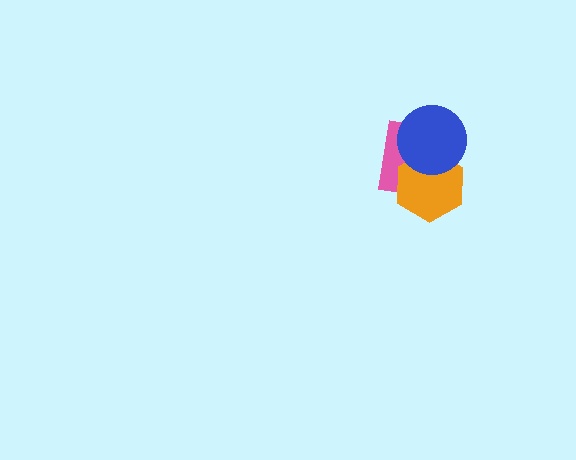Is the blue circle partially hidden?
No, no other shape covers it.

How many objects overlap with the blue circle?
2 objects overlap with the blue circle.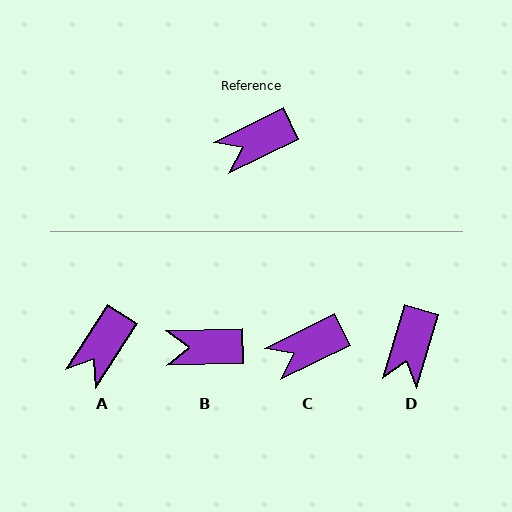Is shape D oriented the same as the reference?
No, it is off by about 47 degrees.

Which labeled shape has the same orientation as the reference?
C.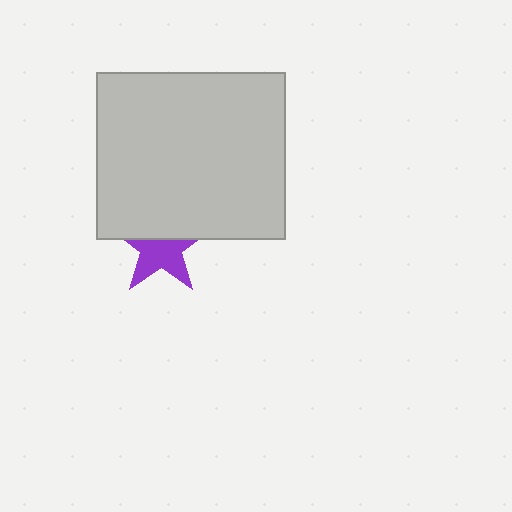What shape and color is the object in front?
The object in front is a light gray rectangle.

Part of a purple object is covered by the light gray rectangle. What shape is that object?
It is a star.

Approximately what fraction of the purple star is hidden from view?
Roughly 41% of the purple star is hidden behind the light gray rectangle.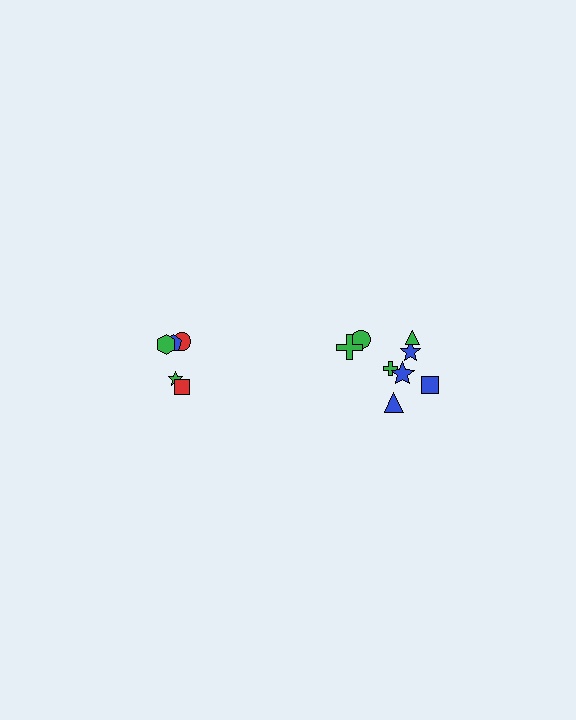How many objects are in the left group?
There are 5 objects.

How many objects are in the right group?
There are 8 objects.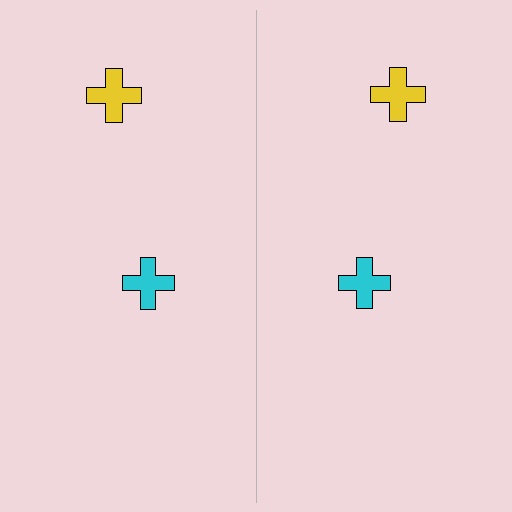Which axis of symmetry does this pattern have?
The pattern has a vertical axis of symmetry running through the center of the image.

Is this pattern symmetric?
Yes, this pattern has bilateral (reflection) symmetry.